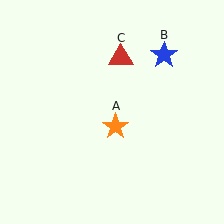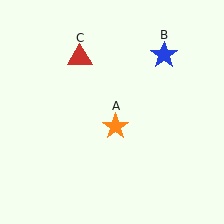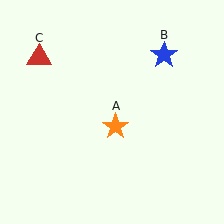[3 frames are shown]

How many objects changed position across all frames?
1 object changed position: red triangle (object C).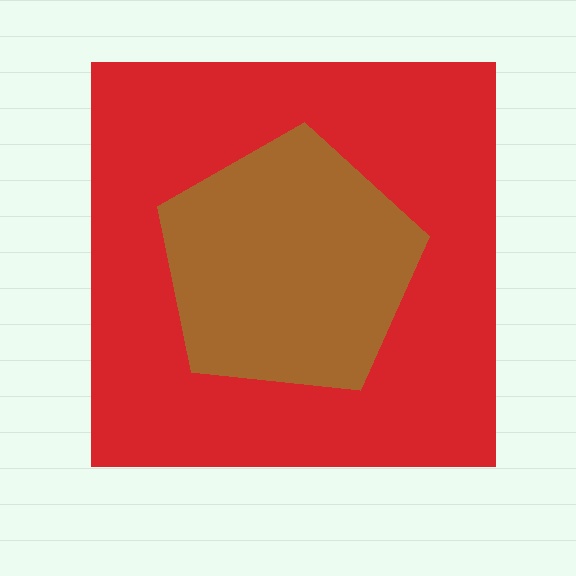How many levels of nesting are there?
2.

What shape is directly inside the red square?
The brown pentagon.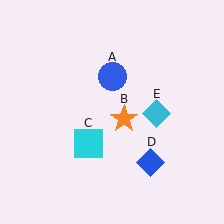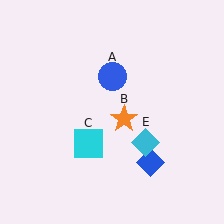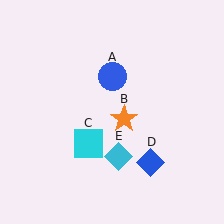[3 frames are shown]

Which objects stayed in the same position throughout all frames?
Blue circle (object A) and orange star (object B) and cyan square (object C) and blue diamond (object D) remained stationary.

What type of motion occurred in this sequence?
The cyan diamond (object E) rotated clockwise around the center of the scene.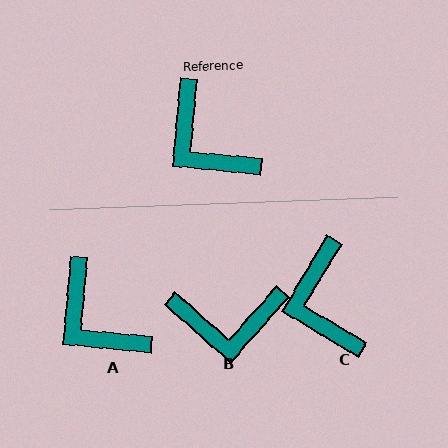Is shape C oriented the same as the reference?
No, it is off by about 26 degrees.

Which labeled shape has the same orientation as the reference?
A.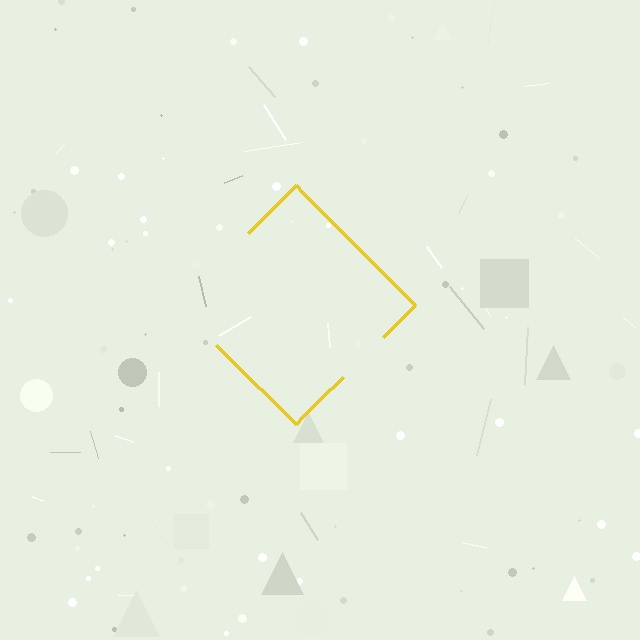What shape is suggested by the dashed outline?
The dashed outline suggests a diamond.